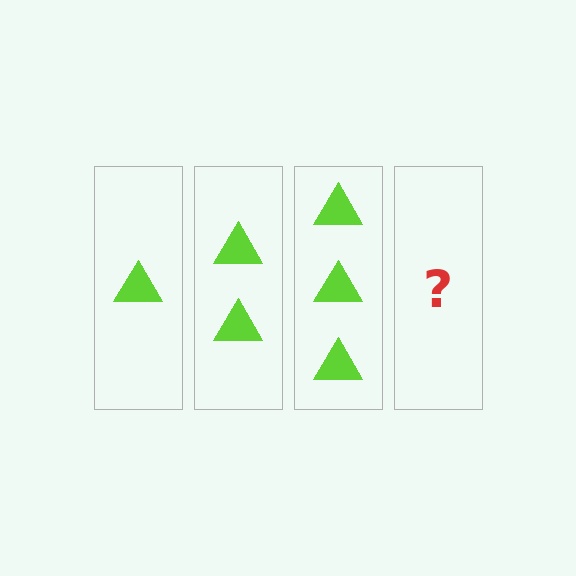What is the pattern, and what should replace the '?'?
The pattern is that each step adds one more triangle. The '?' should be 4 triangles.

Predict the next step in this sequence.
The next step is 4 triangles.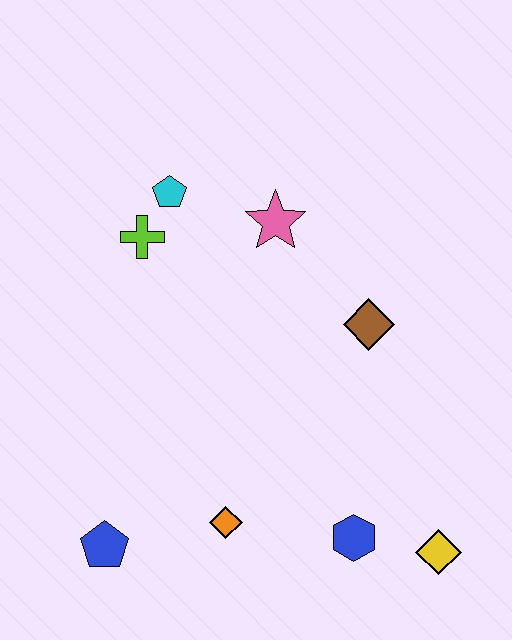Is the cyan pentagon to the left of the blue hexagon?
Yes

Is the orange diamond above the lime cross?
No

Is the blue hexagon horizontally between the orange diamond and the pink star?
No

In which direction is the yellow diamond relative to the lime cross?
The yellow diamond is below the lime cross.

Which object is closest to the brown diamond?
The pink star is closest to the brown diamond.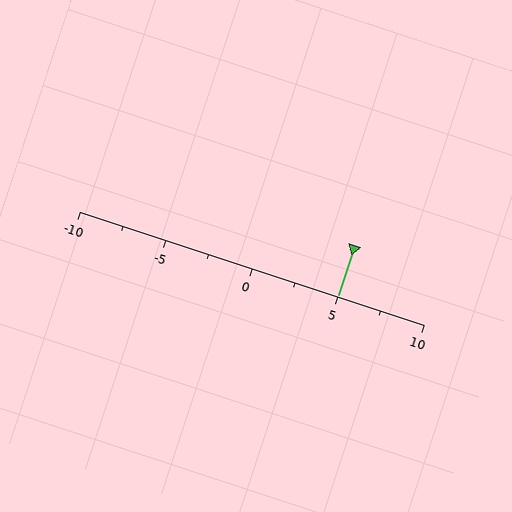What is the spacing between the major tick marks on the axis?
The major ticks are spaced 5 apart.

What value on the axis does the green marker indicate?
The marker indicates approximately 5.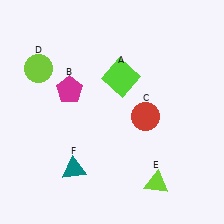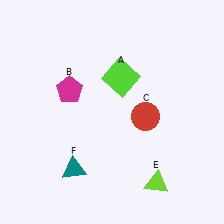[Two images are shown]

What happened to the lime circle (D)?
The lime circle (D) was removed in Image 2. It was in the top-left area of Image 1.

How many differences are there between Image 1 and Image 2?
There is 1 difference between the two images.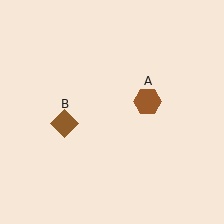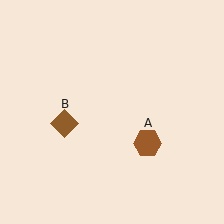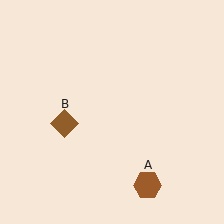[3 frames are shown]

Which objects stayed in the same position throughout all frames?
Brown diamond (object B) remained stationary.